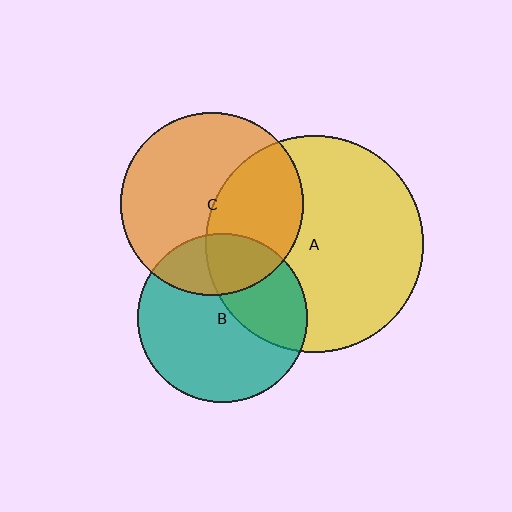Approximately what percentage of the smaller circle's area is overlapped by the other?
Approximately 35%.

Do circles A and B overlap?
Yes.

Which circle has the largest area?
Circle A (yellow).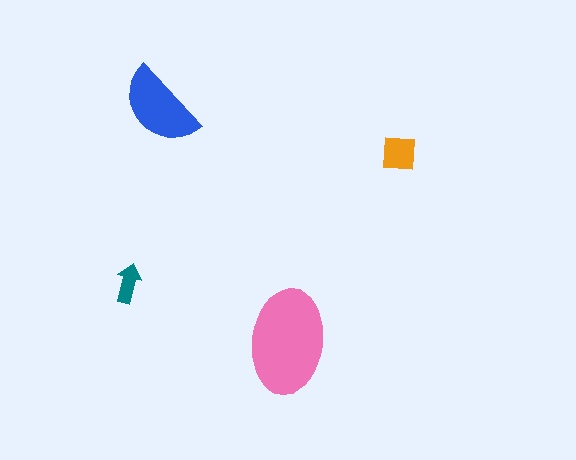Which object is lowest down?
The pink ellipse is bottommost.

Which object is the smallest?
The teal arrow.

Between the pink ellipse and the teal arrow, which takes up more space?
The pink ellipse.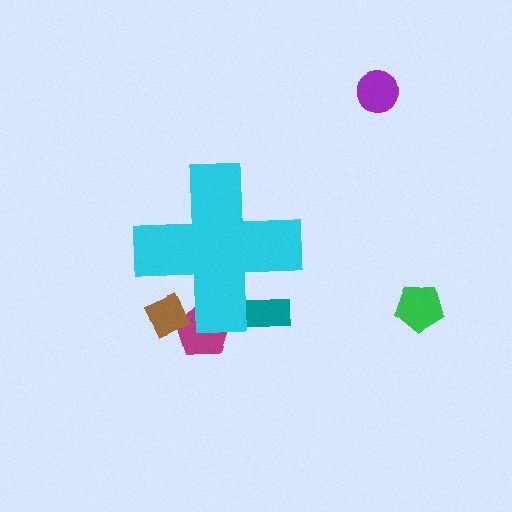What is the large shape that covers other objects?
A cyan cross.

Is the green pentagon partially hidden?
No, the green pentagon is fully visible.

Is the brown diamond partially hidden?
Yes, the brown diamond is partially hidden behind the cyan cross.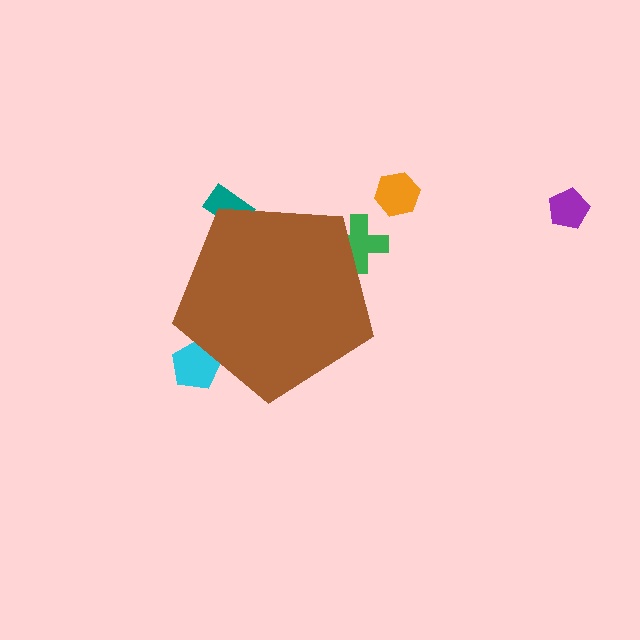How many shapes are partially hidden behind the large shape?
3 shapes are partially hidden.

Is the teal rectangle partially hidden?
Yes, the teal rectangle is partially hidden behind the brown pentagon.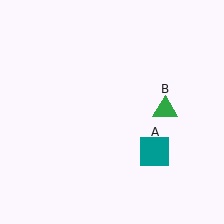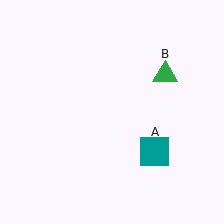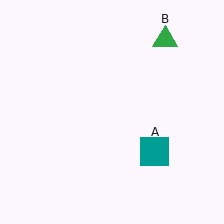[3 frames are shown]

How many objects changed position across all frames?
1 object changed position: green triangle (object B).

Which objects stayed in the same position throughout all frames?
Teal square (object A) remained stationary.